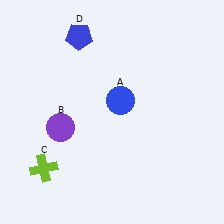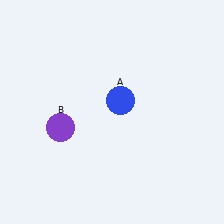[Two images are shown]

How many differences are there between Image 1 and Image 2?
There are 2 differences between the two images.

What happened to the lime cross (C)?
The lime cross (C) was removed in Image 2. It was in the bottom-left area of Image 1.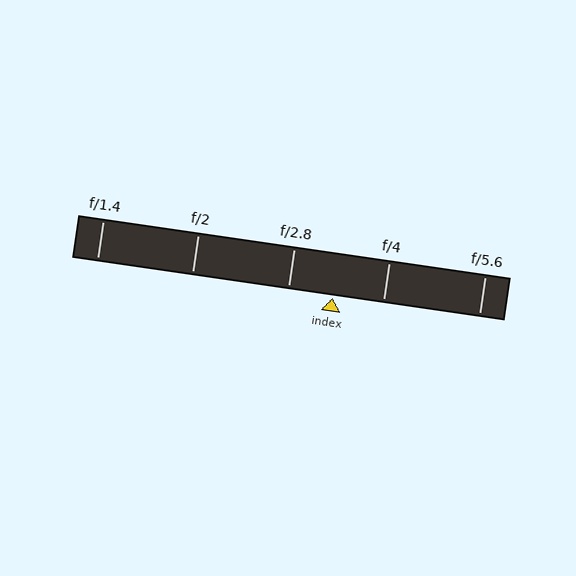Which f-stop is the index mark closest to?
The index mark is closest to f/2.8.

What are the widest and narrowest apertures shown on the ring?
The widest aperture shown is f/1.4 and the narrowest is f/5.6.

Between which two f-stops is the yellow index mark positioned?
The index mark is between f/2.8 and f/4.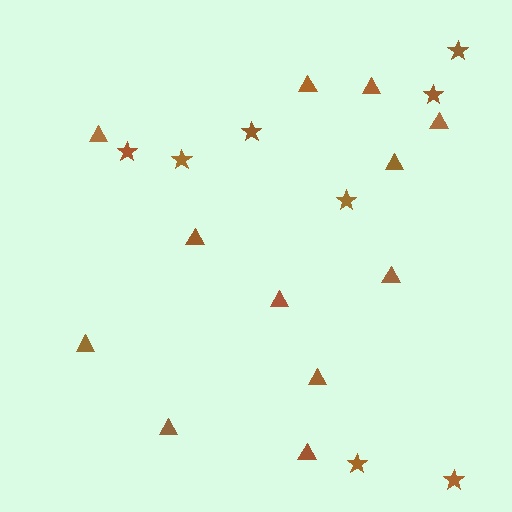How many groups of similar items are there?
There are 2 groups: one group of stars (8) and one group of triangles (12).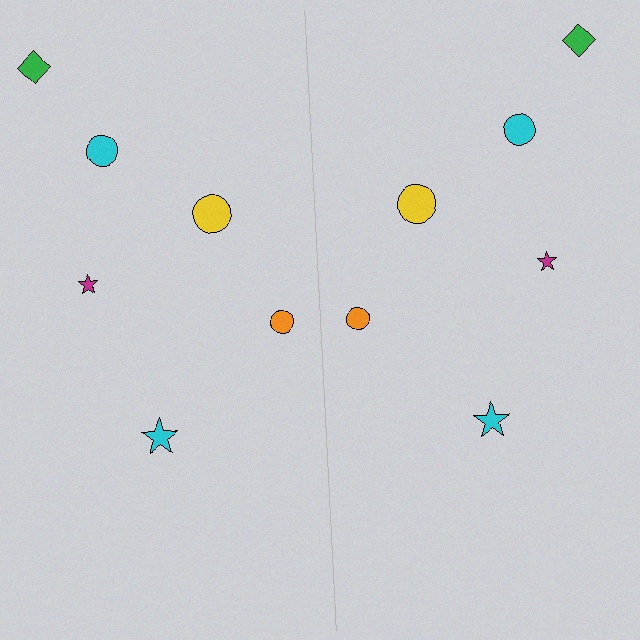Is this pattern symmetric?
Yes, this pattern has bilateral (reflection) symmetry.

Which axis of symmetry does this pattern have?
The pattern has a vertical axis of symmetry running through the center of the image.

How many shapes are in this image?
There are 12 shapes in this image.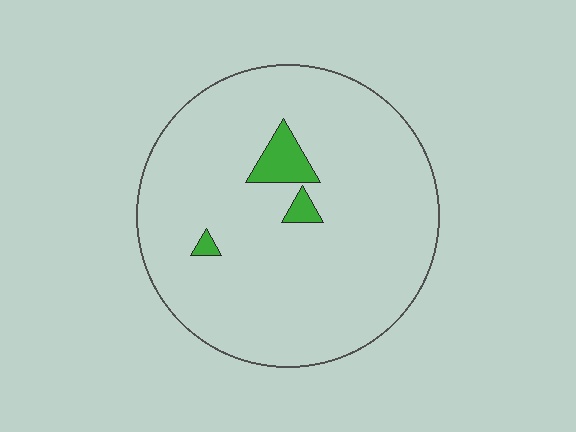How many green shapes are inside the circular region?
3.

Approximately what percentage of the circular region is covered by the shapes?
Approximately 5%.